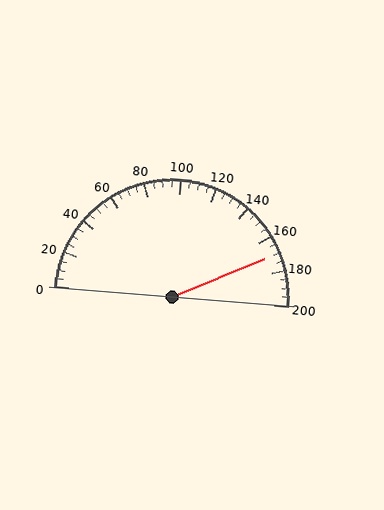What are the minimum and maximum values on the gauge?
The gauge ranges from 0 to 200.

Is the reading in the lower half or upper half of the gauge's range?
The reading is in the upper half of the range (0 to 200).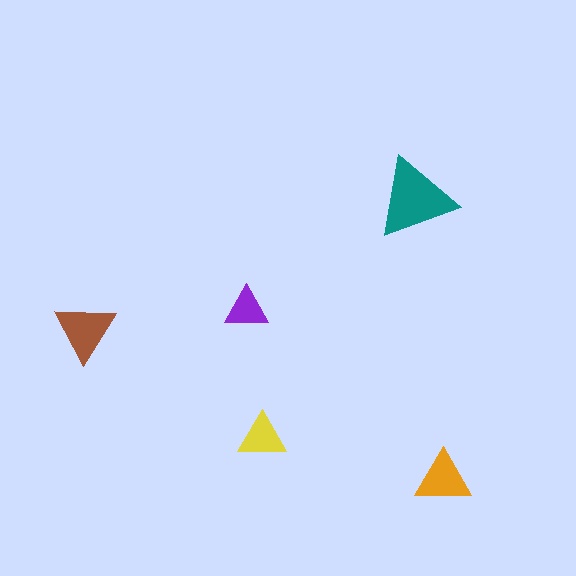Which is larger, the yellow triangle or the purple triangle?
The yellow one.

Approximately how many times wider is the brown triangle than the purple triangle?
About 1.5 times wider.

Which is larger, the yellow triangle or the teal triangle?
The teal one.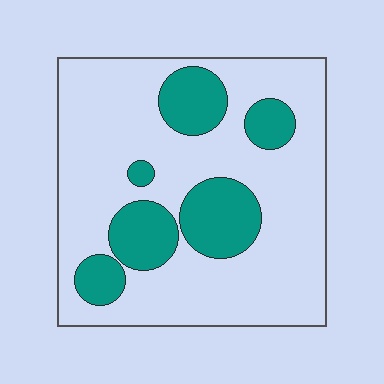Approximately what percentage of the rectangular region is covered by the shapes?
Approximately 25%.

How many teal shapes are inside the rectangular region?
6.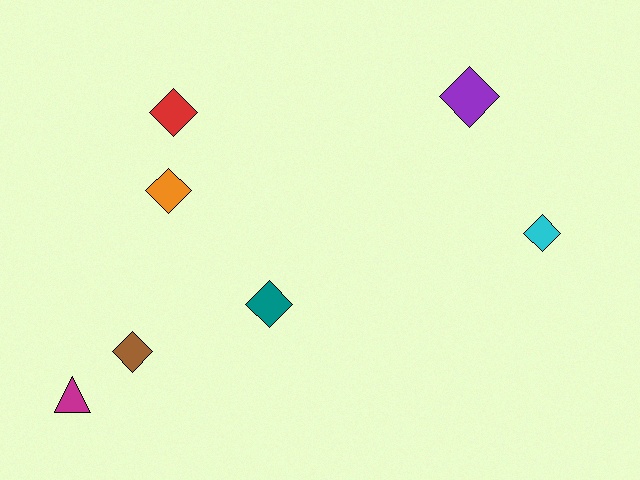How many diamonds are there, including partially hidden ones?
There are 6 diamonds.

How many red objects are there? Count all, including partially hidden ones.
There is 1 red object.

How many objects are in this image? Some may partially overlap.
There are 7 objects.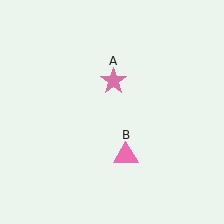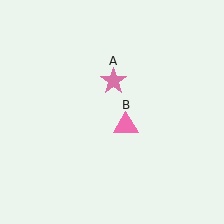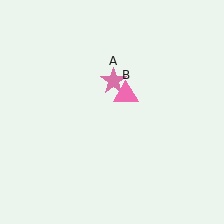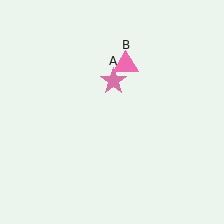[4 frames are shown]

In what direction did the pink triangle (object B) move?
The pink triangle (object B) moved up.